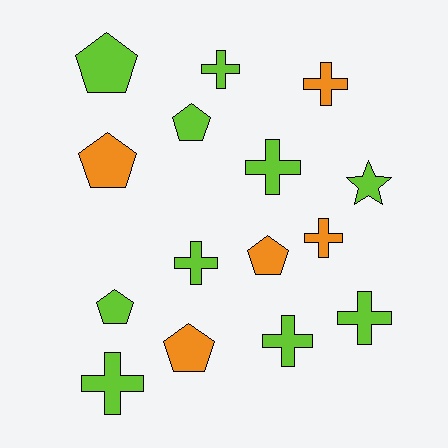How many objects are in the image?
There are 15 objects.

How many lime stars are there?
There is 1 lime star.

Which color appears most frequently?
Lime, with 10 objects.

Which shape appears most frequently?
Cross, with 8 objects.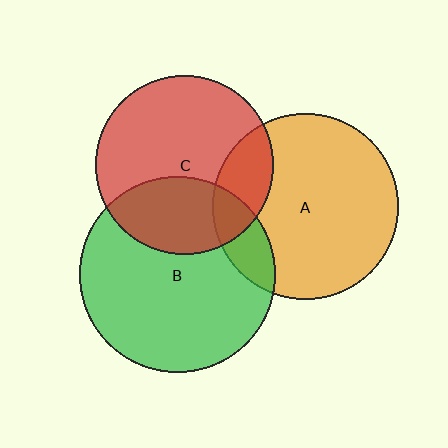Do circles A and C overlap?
Yes.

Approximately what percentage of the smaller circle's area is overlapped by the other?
Approximately 20%.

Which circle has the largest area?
Circle B (green).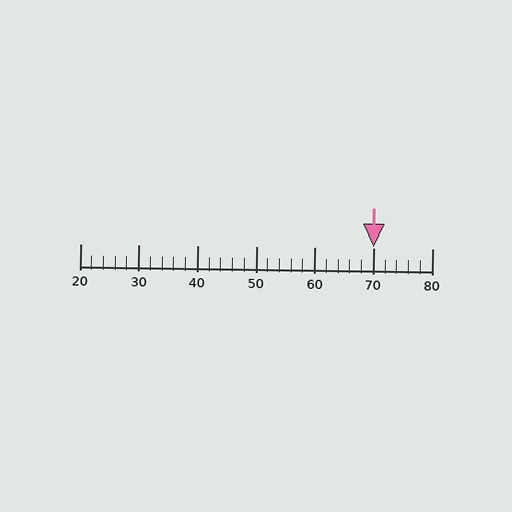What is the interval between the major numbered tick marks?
The major tick marks are spaced 10 units apart.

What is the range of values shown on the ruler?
The ruler shows values from 20 to 80.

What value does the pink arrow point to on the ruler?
The pink arrow points to approximately 70.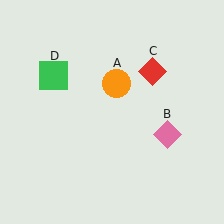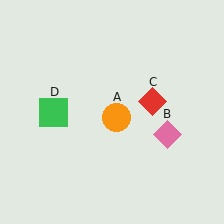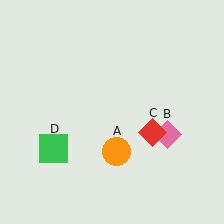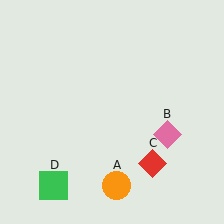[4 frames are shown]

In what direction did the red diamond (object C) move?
The red diamond (object C) moved down.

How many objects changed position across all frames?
3 objects changed position: orange circle (object A), red diamond (object C), green square (object D).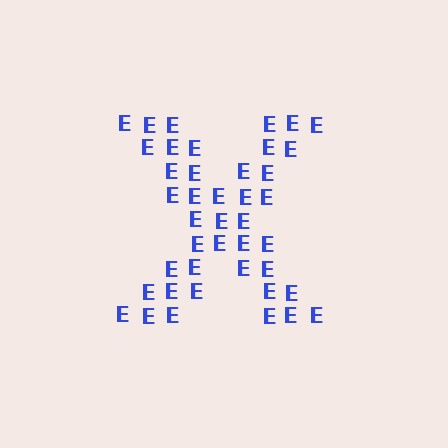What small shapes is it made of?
It is made of small letter E's.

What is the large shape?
The large shape is the letter X.